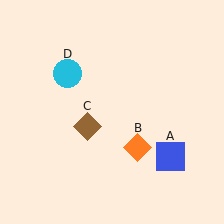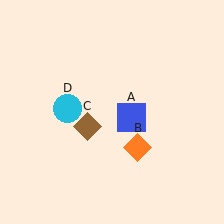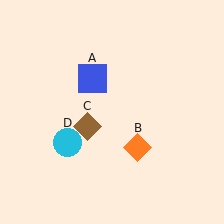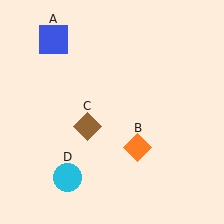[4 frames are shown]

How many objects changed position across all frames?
2 objects changed position: blue square (object A), cyan circle (object D).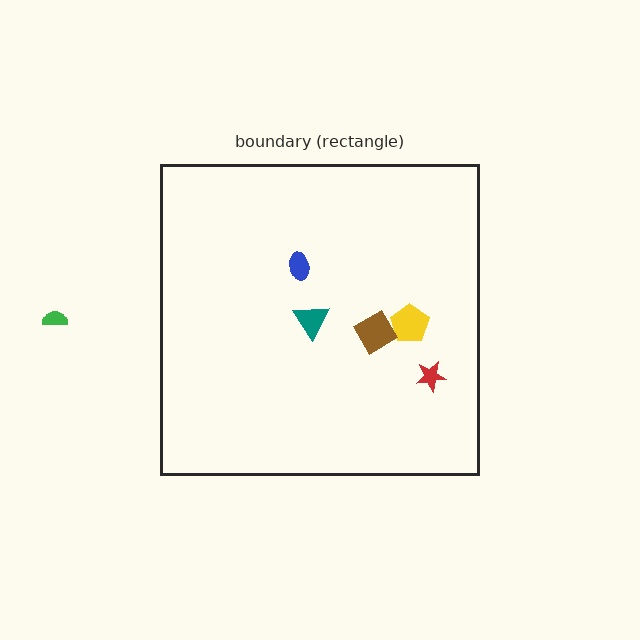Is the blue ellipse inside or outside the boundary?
Inside.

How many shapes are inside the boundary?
5 inside, 1 outside.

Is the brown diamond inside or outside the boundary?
Inside.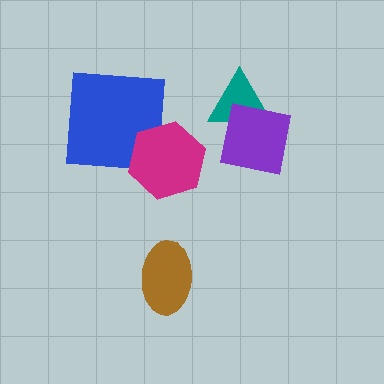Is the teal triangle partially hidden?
Yes, it is partially covered by another shape.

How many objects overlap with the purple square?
1 object overlaps with the purple square.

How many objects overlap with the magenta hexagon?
1 object overlaps with the magenta hexagon.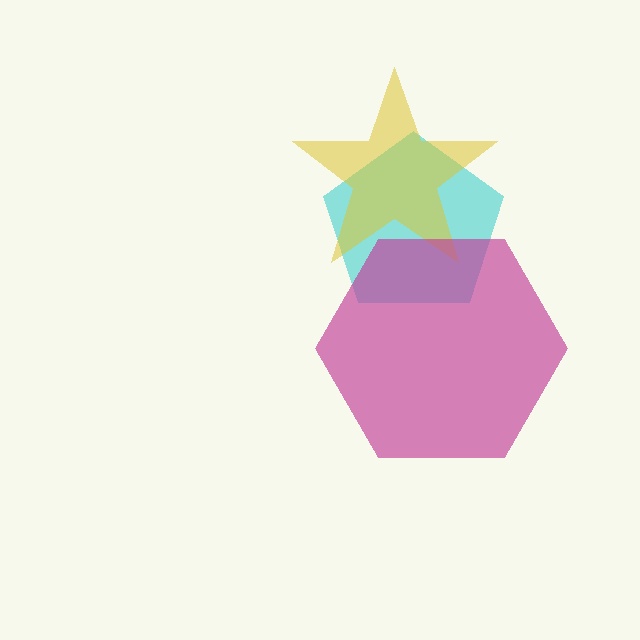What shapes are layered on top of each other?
The layered shapes are: a cyan pentagon, a yellow star, a magenta hexagon.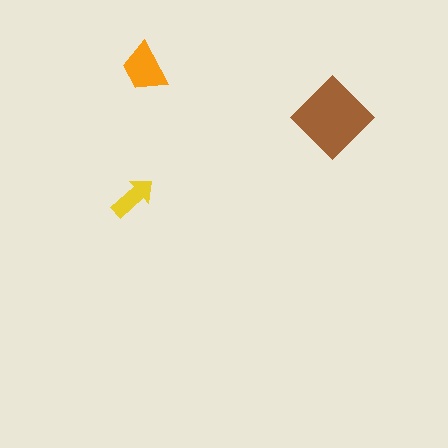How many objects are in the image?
There are 3 objects in the image.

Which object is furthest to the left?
The yellow arrow is leftmost.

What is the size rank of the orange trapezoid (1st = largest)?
2nd.